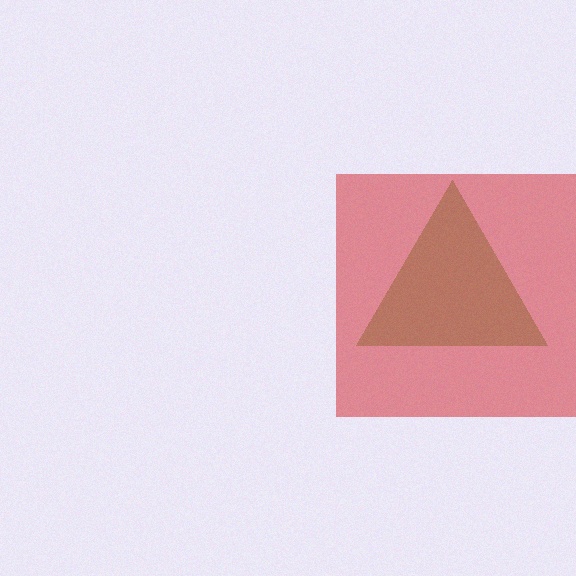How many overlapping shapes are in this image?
There are 2 overlapping shapes in the image.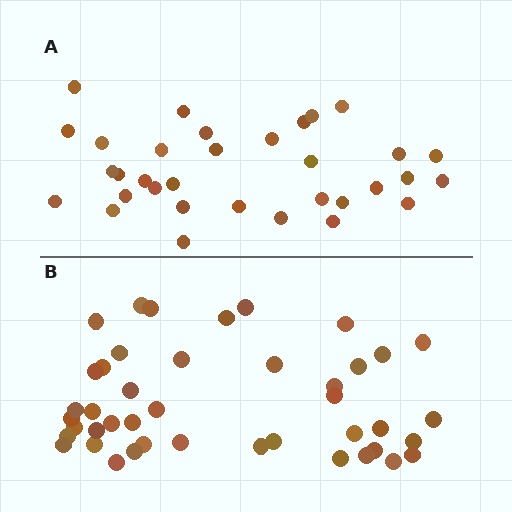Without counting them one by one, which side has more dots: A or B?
Region B (the bottom region) has more dots.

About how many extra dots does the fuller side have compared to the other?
Region B has roughly 10 or so more dots than region A.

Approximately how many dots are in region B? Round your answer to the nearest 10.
About 40 dots. (The exact count is 43, which rounds to 40.)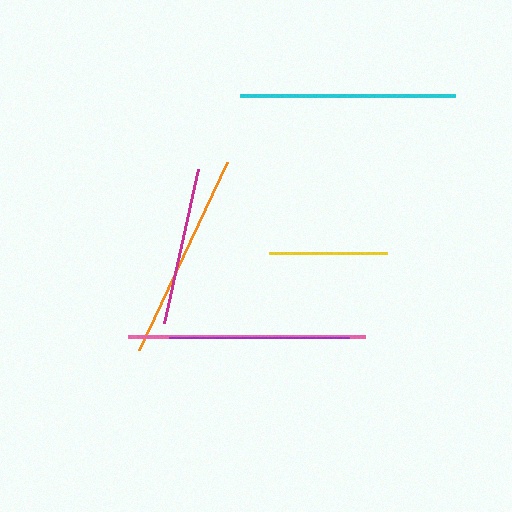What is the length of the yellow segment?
The yellow segment is approximately 119 pixels long.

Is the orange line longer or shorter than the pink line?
The pink line is longer than the orange line.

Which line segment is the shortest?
The yellow line is the shortest at approximately 119 pixels.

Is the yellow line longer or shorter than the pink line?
The pink line is longer than the yellow line.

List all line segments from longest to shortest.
From longest to shortest: pink, cyan, orange, purple, magenta, yellow.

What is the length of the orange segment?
The orange segment is approximately 208 pixels long.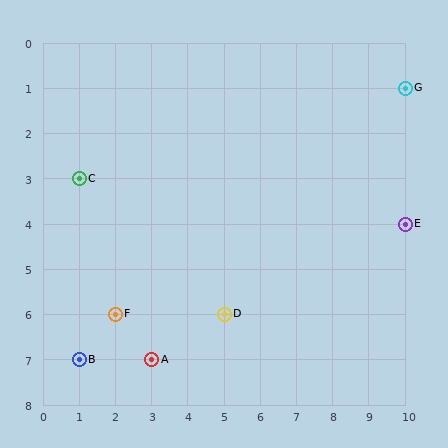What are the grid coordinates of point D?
Point D is at grid coordinates (5, 6).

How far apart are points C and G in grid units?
Points C and G are 9 columns and 2 rows apart (about 9.2 grid units diagonally).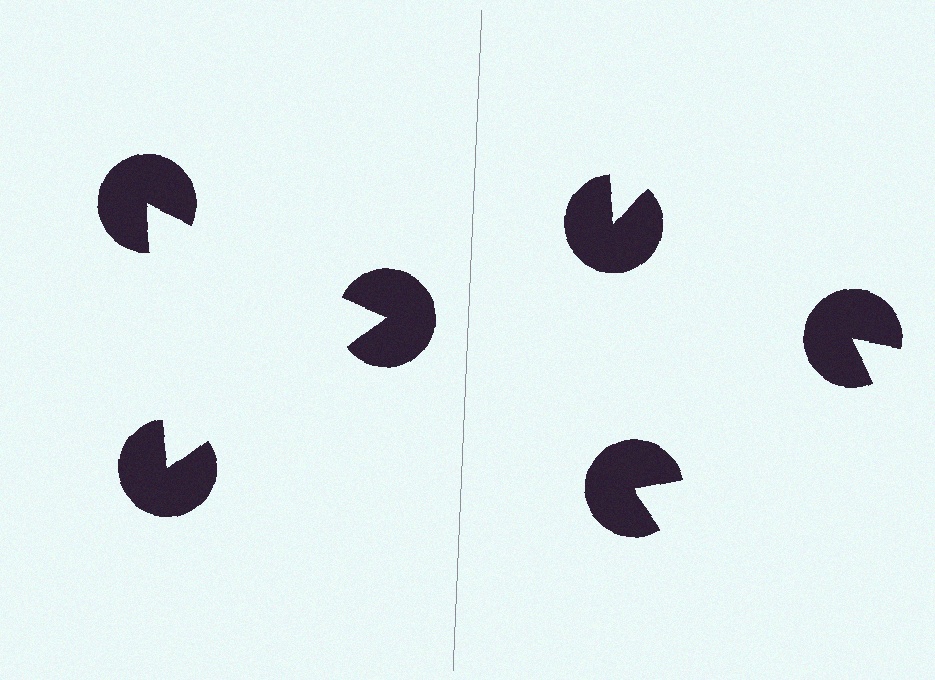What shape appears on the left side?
An illusory triangle.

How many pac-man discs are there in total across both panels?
6 — 3 on each side.